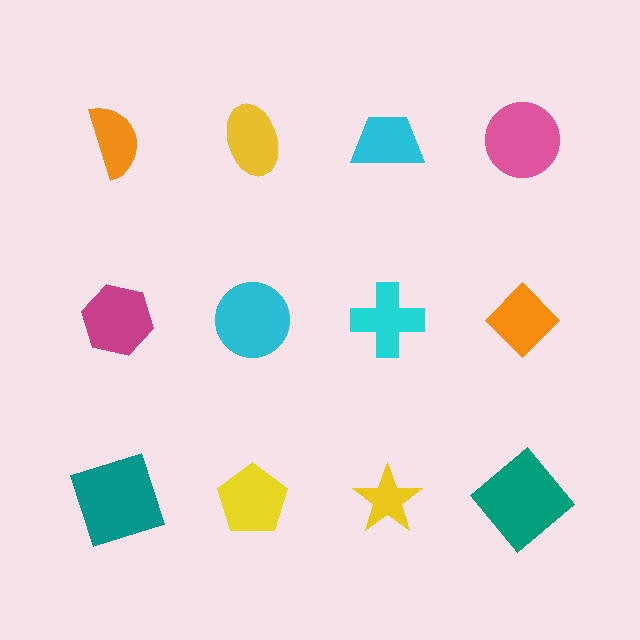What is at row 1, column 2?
A yellow ellipse.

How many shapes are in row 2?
4 shapes.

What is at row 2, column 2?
A cyan circle.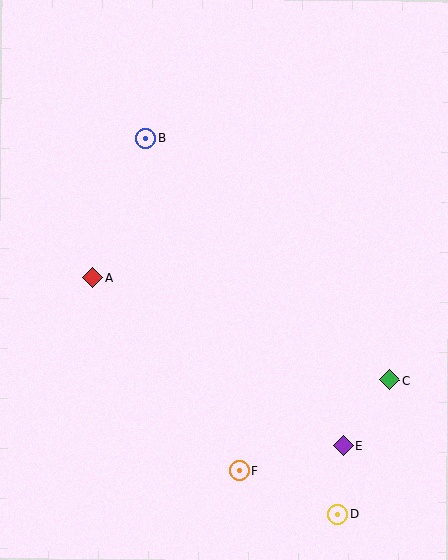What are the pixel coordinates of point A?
Point A is at (93, 278).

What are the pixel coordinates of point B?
Point B is at (146, 139).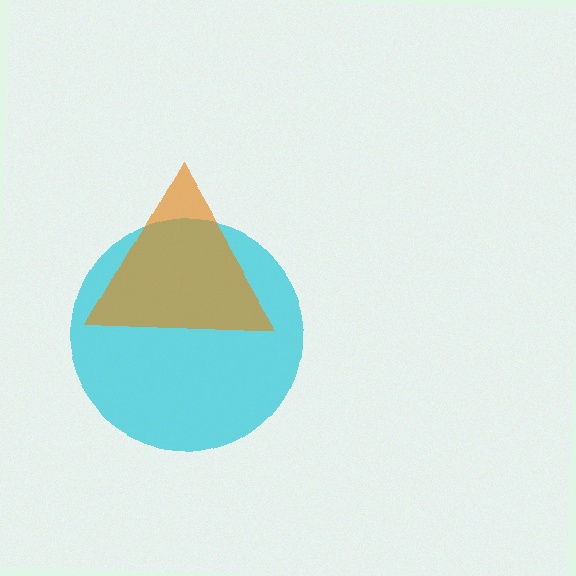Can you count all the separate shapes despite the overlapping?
Yes, there are 2 separate shapes.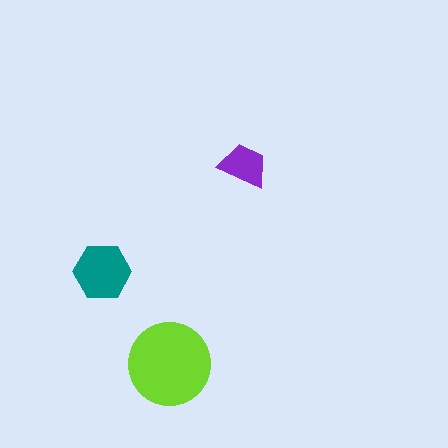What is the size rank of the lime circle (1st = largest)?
1st.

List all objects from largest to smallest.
The lime circle, the teal hexagon, the purple trapezoid.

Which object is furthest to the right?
The purple trapezoid is rightmost.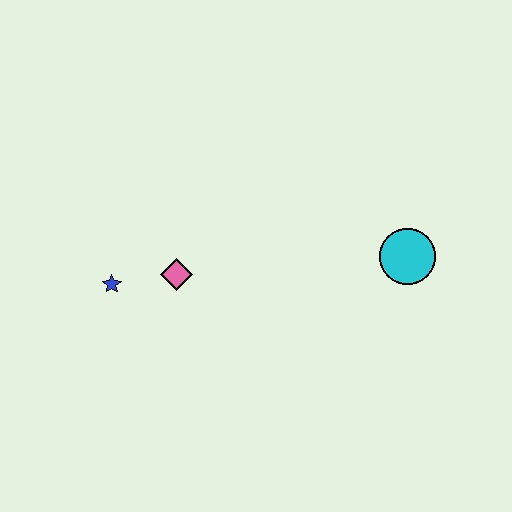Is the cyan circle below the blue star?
No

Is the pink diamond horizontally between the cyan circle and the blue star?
Yes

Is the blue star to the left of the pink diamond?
Yes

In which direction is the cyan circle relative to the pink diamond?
The cyan circle is to the right of the pink diamond.